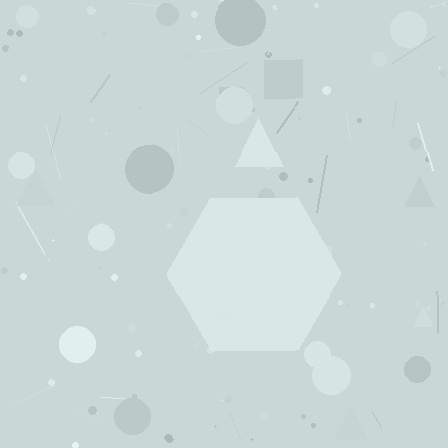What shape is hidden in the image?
A hexagon is hidden in the image.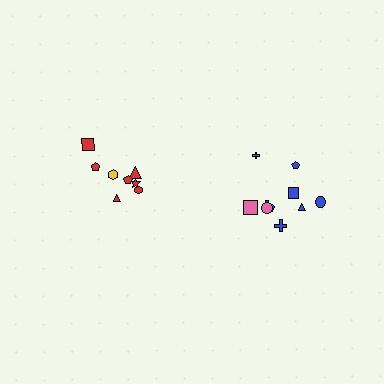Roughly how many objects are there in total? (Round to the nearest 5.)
Roughly 20 objects in total.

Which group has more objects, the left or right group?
The right group.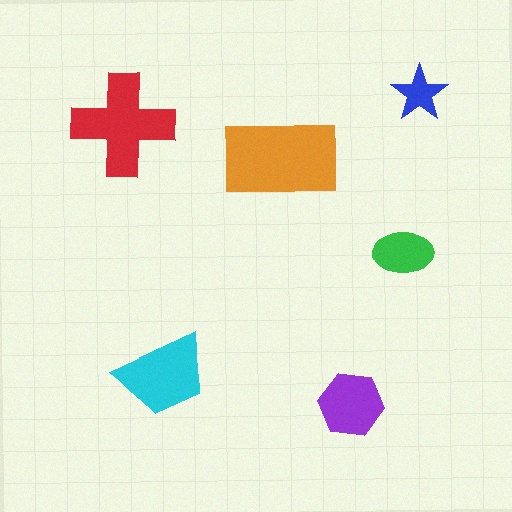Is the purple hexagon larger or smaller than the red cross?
Smaller.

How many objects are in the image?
There are 6 objects in the image.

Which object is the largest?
The orange rectangle.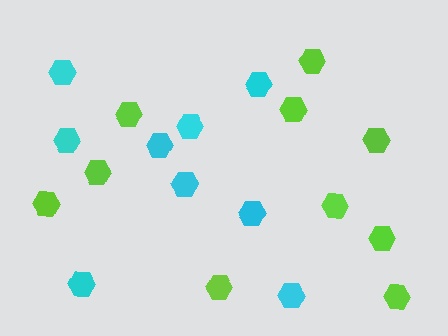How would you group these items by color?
There are 2 groups: one group of lime hexagons (10) and one group of cyan hexagons (9).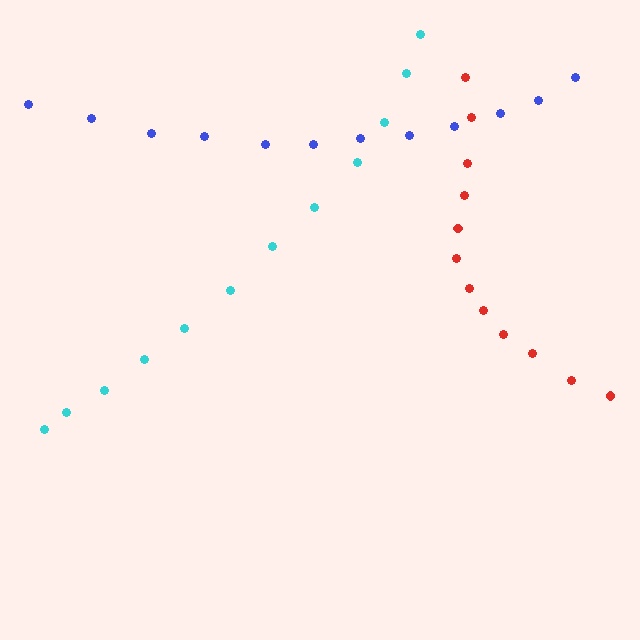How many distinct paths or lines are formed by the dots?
There are 3 distinct paths.